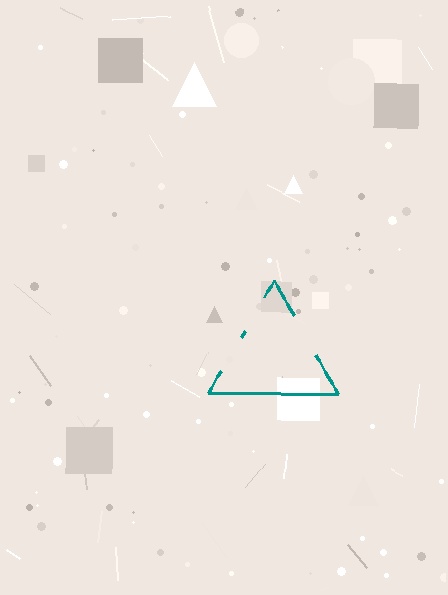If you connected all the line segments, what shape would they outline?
They would outline a triangle.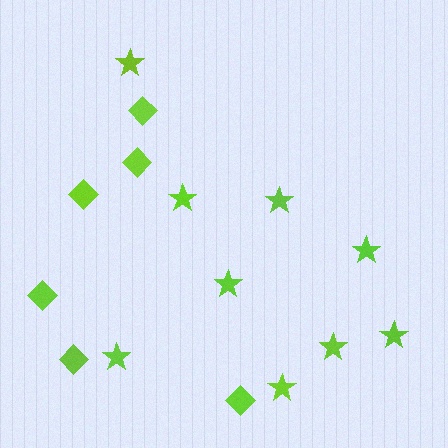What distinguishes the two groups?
There are 2 groups: one group of diamonds (6) and one group of stars (9).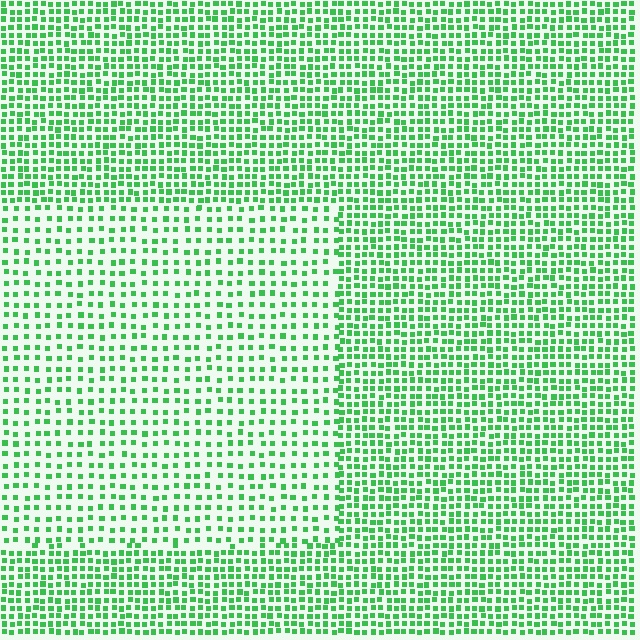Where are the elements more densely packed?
The elements are more densely packed outside the rectangle boundary.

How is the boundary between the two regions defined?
The boundary is defined by a change in element density (approximately 1.9x ratio). All elements are the same color, size, and shape.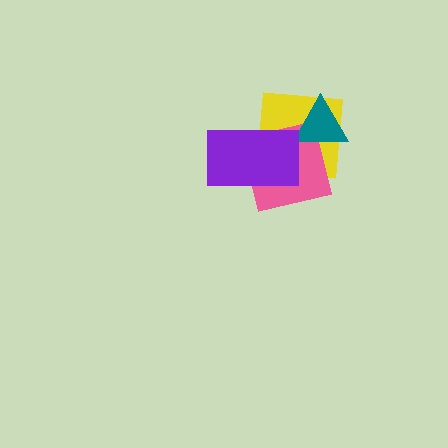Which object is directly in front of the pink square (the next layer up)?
The teal triangle is directly in front of the pink square.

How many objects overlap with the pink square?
3 objects overlap with the pink square.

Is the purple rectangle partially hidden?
No, no other shape covers it.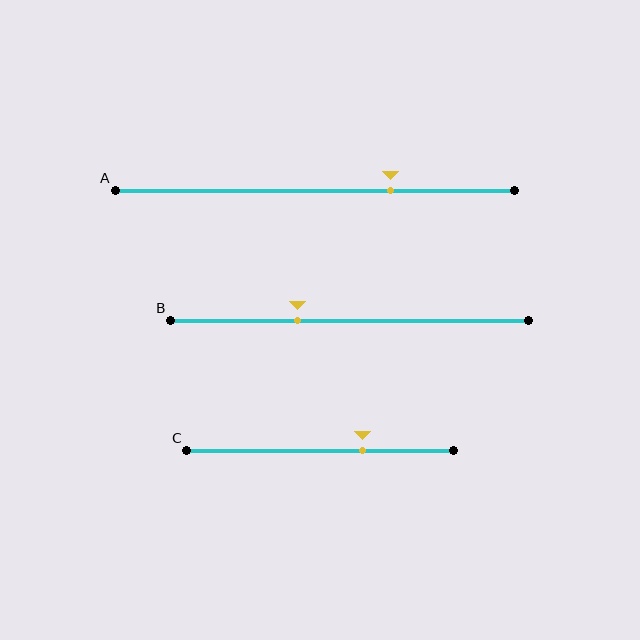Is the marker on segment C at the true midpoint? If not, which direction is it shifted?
No, the marker on segment C is shifted to the right by about 16% of the segment length.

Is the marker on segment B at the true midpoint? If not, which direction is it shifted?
No, the marker on segment B is shifted to the left by about 15% of the segment length.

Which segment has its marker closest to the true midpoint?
Segment B has its marker closest to the true midpoint.